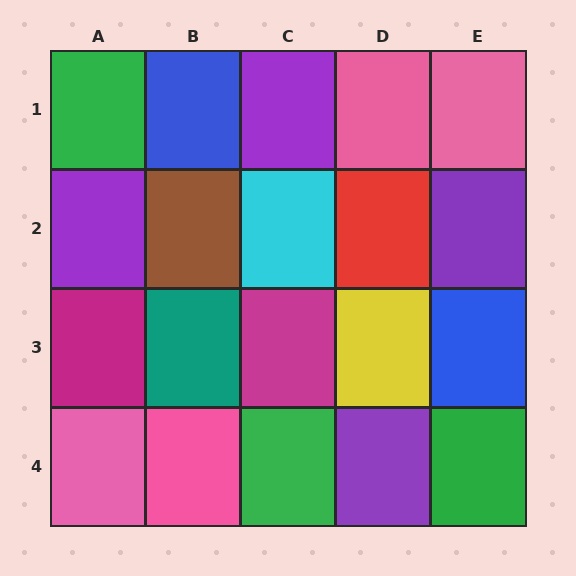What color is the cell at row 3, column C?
Magenta.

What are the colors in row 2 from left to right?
Purple, brown, cyan, red, purple.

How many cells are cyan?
1 cell is cyan.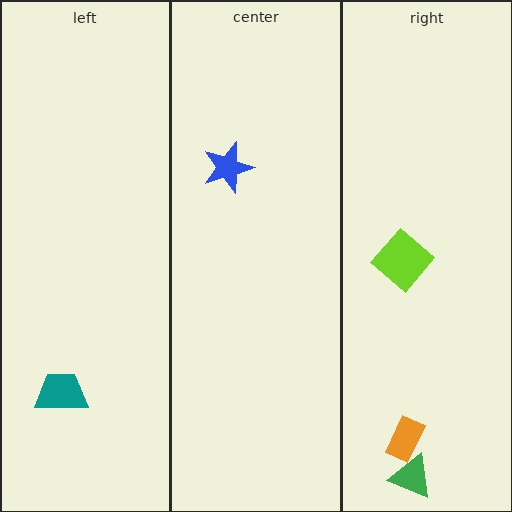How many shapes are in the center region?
1.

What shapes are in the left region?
The teal trapezoid.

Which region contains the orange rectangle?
The right region.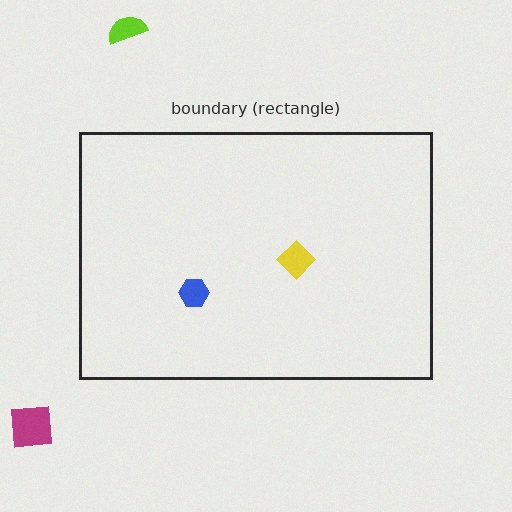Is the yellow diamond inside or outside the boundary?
Inside.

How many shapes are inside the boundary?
2 inside, 2 outside.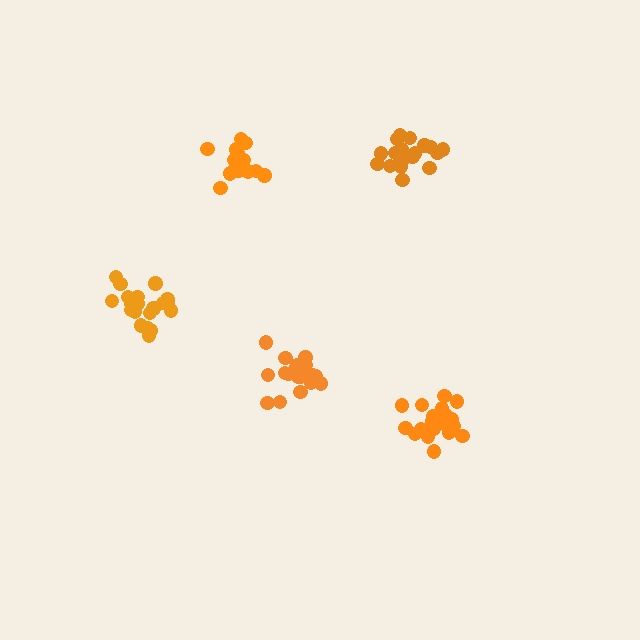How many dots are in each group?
Group 1: 19 dots, Group 2: 20 dots, Group 3: 20 dots, Group 4: 20 dots, Group 5: 16 dots (95 total).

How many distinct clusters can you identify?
There are 5 distinct clusters.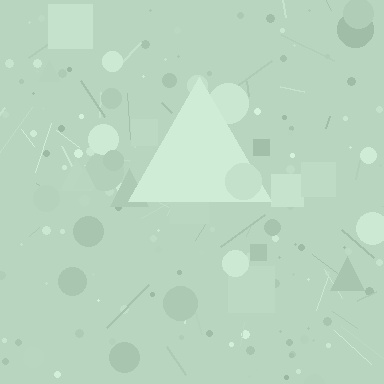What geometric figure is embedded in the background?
A triangle is embedded in the background.